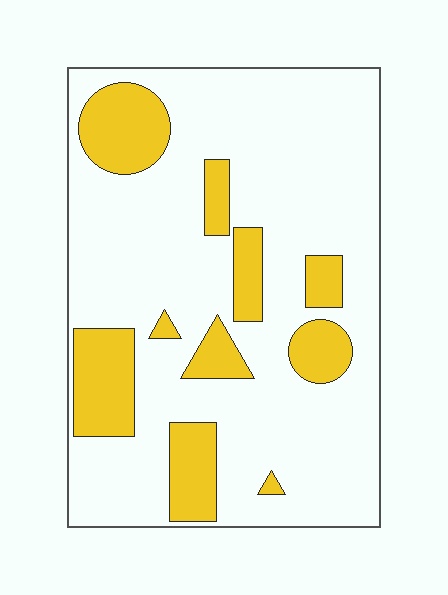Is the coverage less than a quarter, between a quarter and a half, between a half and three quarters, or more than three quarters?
Less than a quarter.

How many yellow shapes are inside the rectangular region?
10.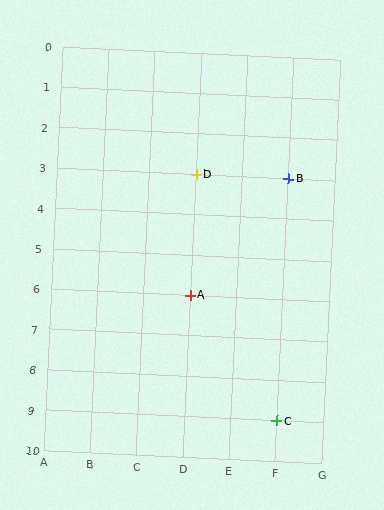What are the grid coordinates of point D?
Point D is at grid coordinates (D, 3).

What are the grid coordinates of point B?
Point B is at grid coordinates (F, 3).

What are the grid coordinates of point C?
Point C is at grid coordinates (F, 9).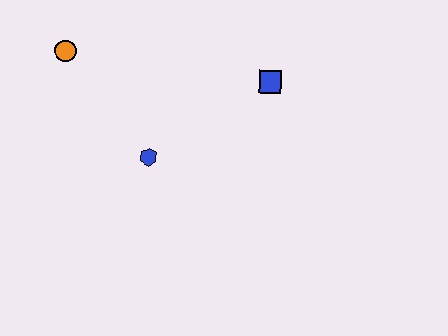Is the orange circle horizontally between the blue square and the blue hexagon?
No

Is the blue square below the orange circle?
Yes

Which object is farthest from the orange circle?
The blue square is farthest from the orange circle.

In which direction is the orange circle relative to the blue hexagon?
The orange circle is above the blue hexagon.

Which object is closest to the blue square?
The blue hexagon is closest to the blue square.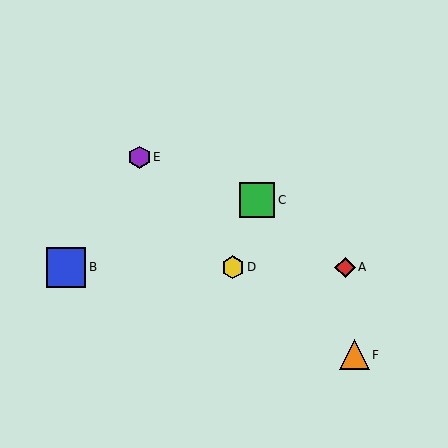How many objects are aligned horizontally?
3 objects (A, B, D) are aligned horizontally.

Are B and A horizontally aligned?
Yes, both are at y≈267.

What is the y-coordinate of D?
Object D is at y≈267.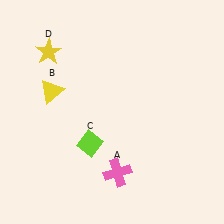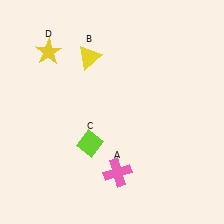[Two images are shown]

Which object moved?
The yellow triangle (B) moved right.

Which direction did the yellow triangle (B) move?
The yellow triangle (B) moved right.